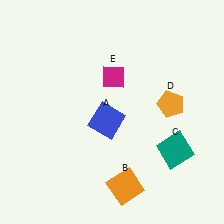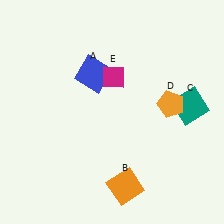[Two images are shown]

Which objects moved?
The objects that moved are: the blue square (A), the teal square (C).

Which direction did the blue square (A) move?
The blue square (A) moved up.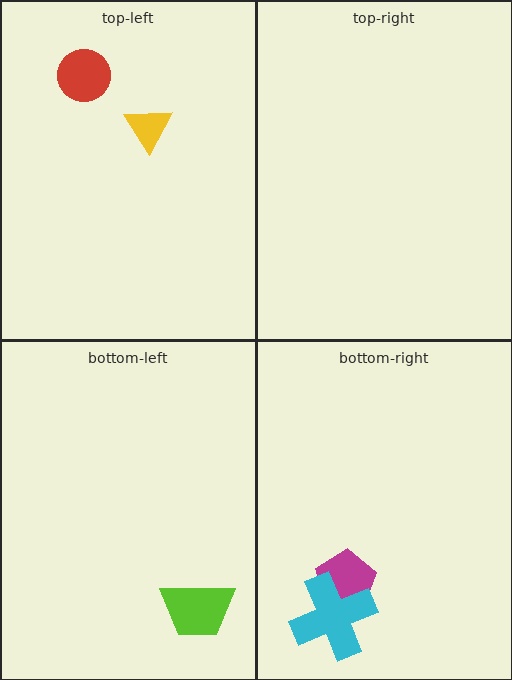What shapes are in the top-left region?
The yellow triangle, the red circle.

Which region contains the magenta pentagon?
The bottom-right region.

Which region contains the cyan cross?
The bottom-right region.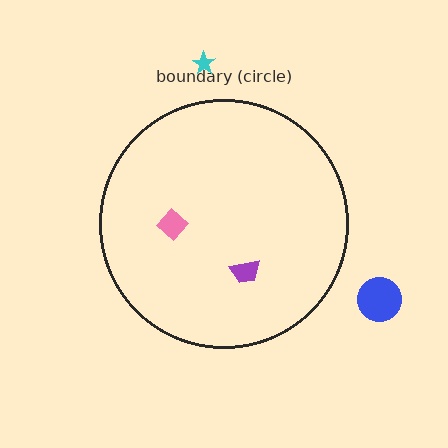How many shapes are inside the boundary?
2 inside, 2 outside.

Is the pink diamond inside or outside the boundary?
Inside.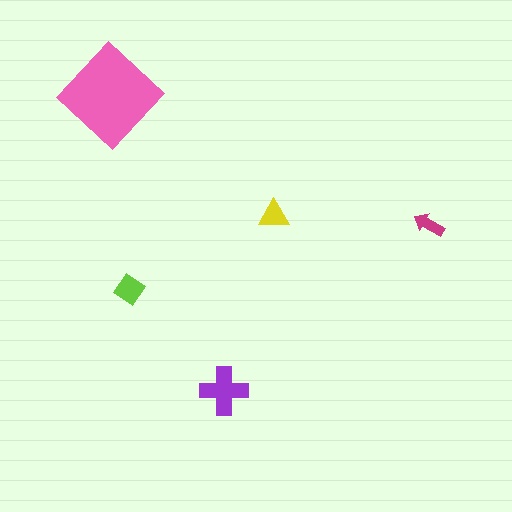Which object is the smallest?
The magenta arrow.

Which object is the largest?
The pink diamond.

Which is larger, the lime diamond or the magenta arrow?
The lime diamond.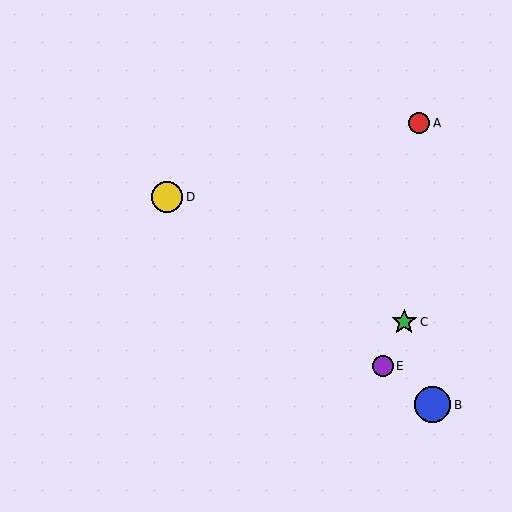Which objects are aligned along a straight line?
Objects B, D, E are aligned along a straight line.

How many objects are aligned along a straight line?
3 objects (B, D, E) are aligned along a straight line.